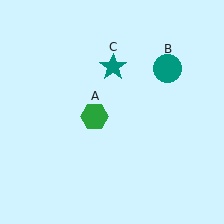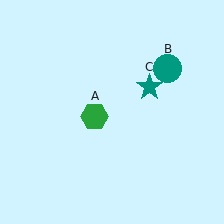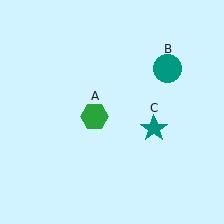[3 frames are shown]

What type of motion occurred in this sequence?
The teal star (object C) rotated clockwise around the center of the scene.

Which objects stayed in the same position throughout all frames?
Green hexagon (object A) and teal circle (object B) remained stationary.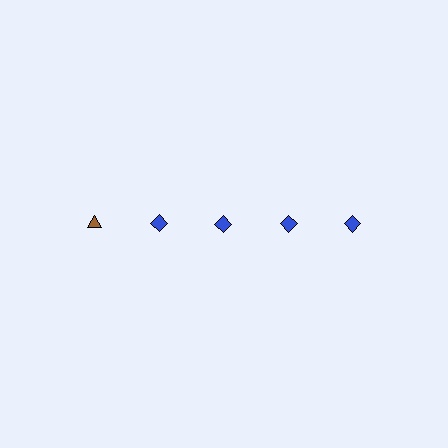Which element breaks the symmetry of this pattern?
The brown triangle in the top row, leftmost column breaks the symmetry. All other shapes are blue diamonds.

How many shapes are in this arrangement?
There are 5 shapes arranged in a grid pattern.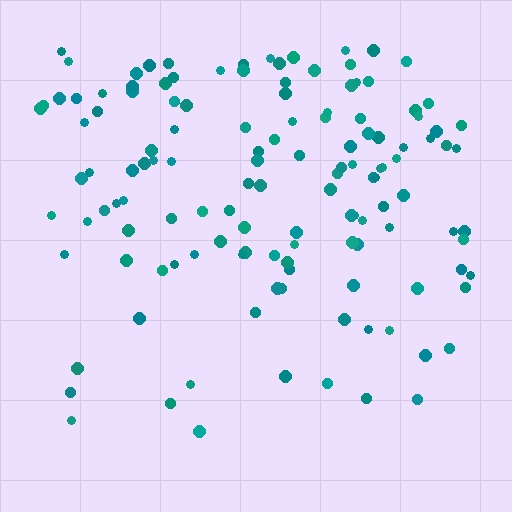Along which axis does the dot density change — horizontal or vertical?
Vertical.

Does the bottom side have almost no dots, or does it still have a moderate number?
Still a moderate number, just noticeably fewer than the top.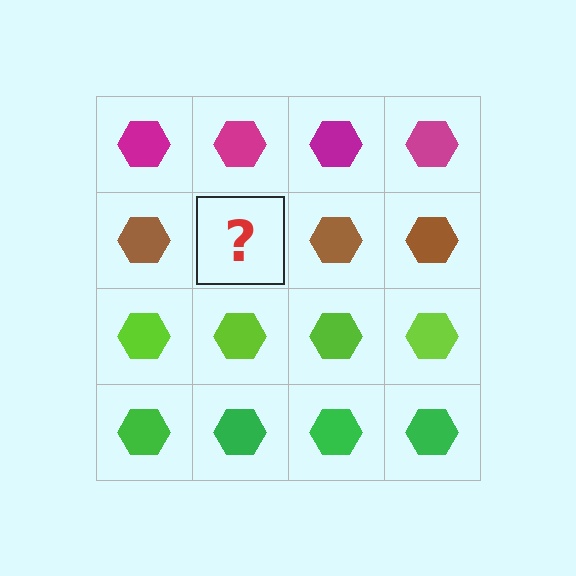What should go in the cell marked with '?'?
The missing cell should contain a brown hexagon.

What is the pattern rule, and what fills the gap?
The rule is that each row has a consistent color. The gap should be filled with a brown hexagon.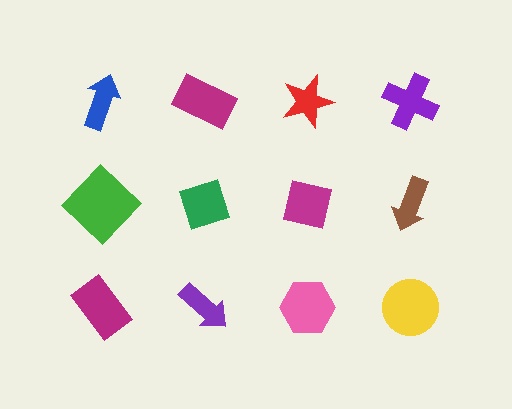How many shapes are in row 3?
4 shapes.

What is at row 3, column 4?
A yellow circle.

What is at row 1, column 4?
A purple cross.